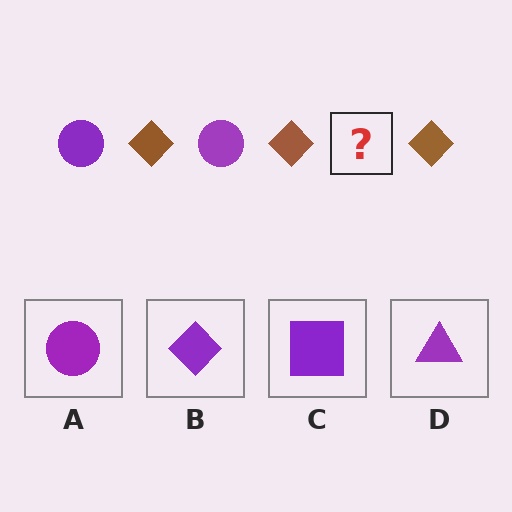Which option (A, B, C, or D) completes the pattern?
A.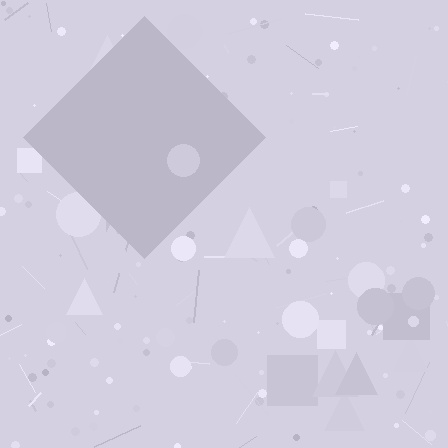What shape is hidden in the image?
A diamond is hidden in the image.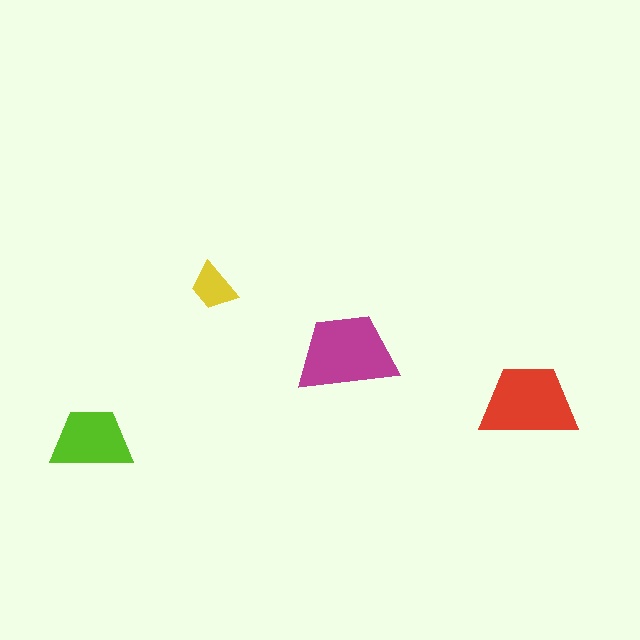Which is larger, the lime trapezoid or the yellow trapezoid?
The lime one.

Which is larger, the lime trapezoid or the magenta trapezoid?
The magenta one.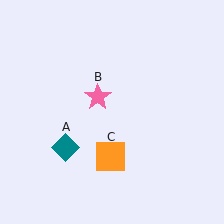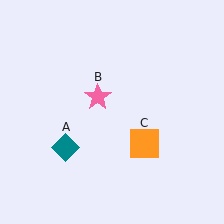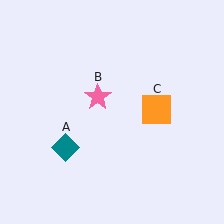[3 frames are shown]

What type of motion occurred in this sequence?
The orange square (object C) rotated counterclockwise around the center of the scene.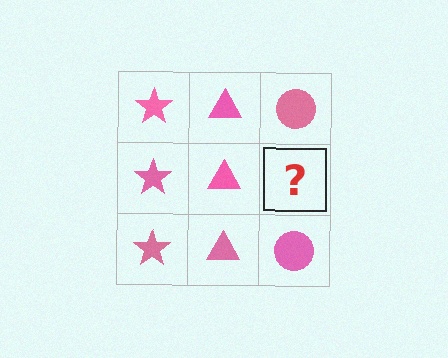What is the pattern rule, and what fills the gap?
The rule is that each column has a consistent shape. The gap should be filled with a pink circle.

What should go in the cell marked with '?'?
The missing cell should contain a pink circle.